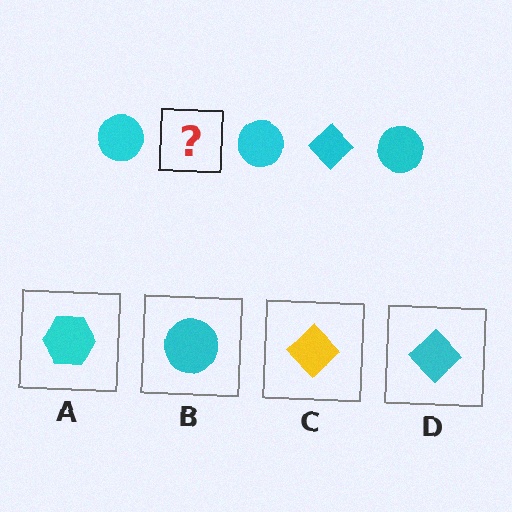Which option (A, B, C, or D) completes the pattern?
D.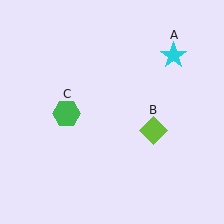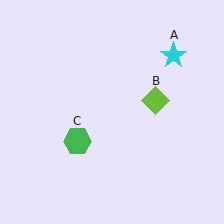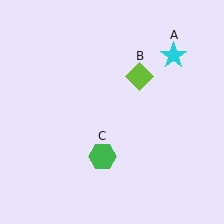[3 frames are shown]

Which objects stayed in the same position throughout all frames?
Cyan star (object A) remained stationary.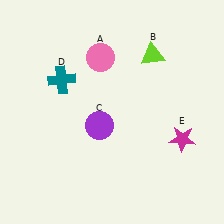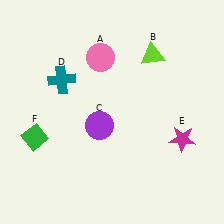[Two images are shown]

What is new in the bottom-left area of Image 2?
A green diamond (F) was added in the bottom-left area of Image 2.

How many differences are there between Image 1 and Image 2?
There is 1 difference between the two images.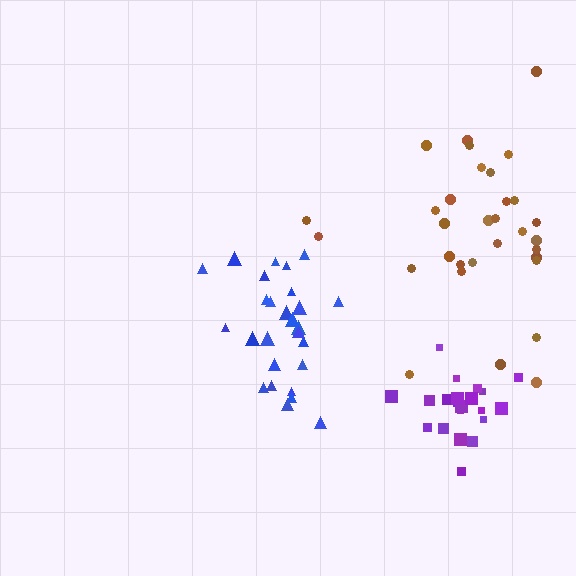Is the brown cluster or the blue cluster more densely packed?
Blue.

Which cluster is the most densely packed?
Purple.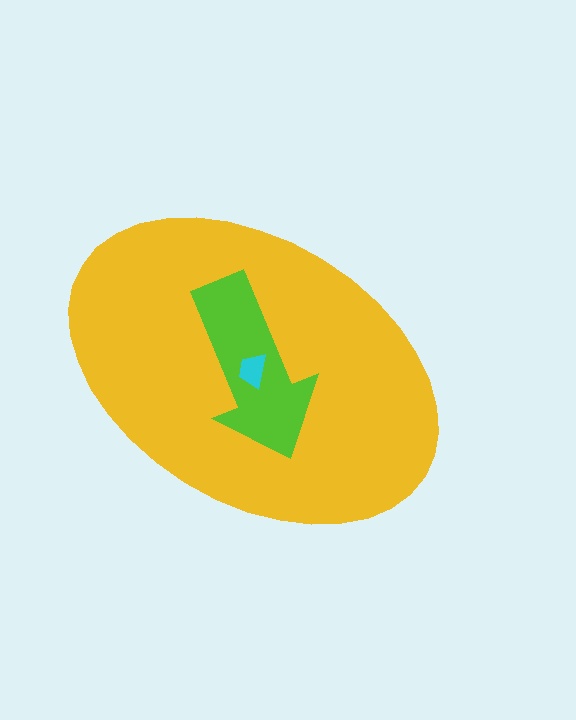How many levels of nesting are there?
3.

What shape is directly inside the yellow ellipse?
The lime arrow.